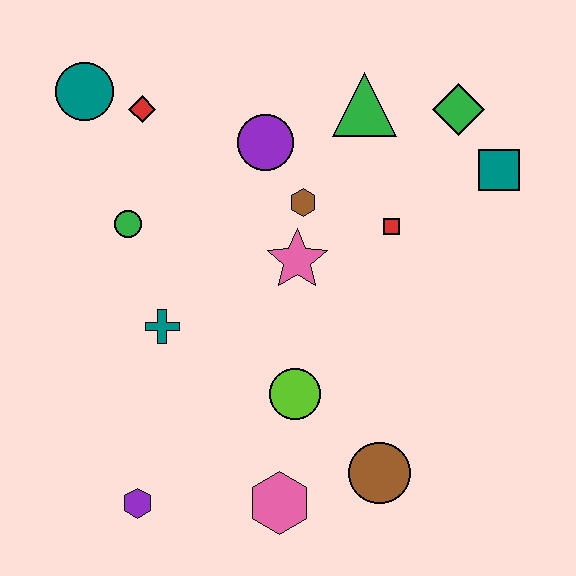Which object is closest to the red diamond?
The teal circle is closest to the red diamond.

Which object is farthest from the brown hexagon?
The purple hexagon is farthest from the brown hexagon.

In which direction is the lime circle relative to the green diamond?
The lime circle is below the green diamond.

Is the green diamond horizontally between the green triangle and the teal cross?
No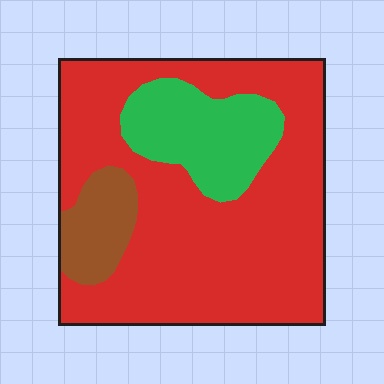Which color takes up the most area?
Red, at roughly 70%.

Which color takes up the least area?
Brown, at roughly 10%.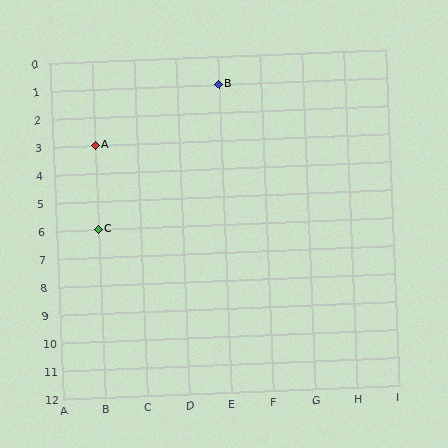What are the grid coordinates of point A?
Point A is at grid coordinates (B, 3).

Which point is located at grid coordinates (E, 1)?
Point B is at (E, 1).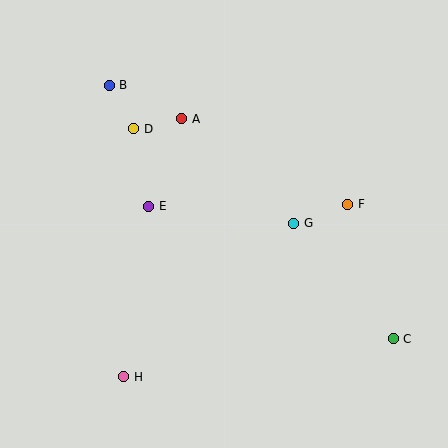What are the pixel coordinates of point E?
Point E is at (149, 206).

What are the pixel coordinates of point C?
Point C is at (393, 339).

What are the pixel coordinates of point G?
Point G is at (294, 223).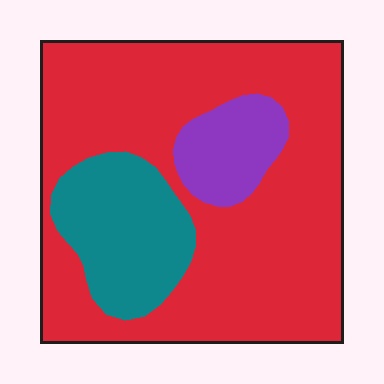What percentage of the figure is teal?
Teal takes up about one fifth (1/5) of the figure.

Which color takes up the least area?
Purple, at roughly 10%.